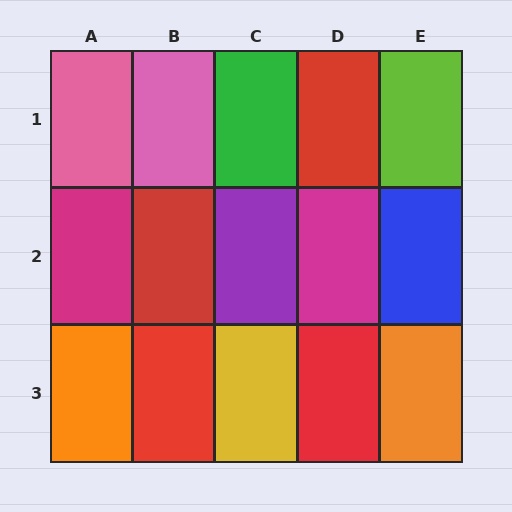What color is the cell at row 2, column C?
Purple.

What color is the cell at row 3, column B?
Red.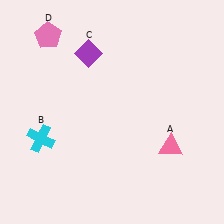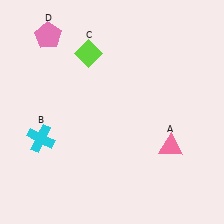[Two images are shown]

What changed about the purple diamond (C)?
In Image 1, C is purple. In Image 2, it changed to lime.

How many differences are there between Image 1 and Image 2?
There is 1 difference between the two images.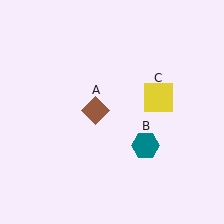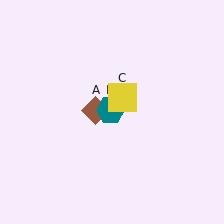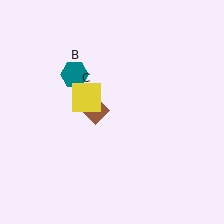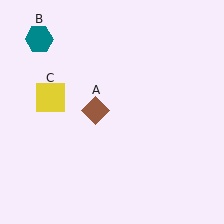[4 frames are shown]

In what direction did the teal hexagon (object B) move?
The teal hexagon (object B) moved up and to the left.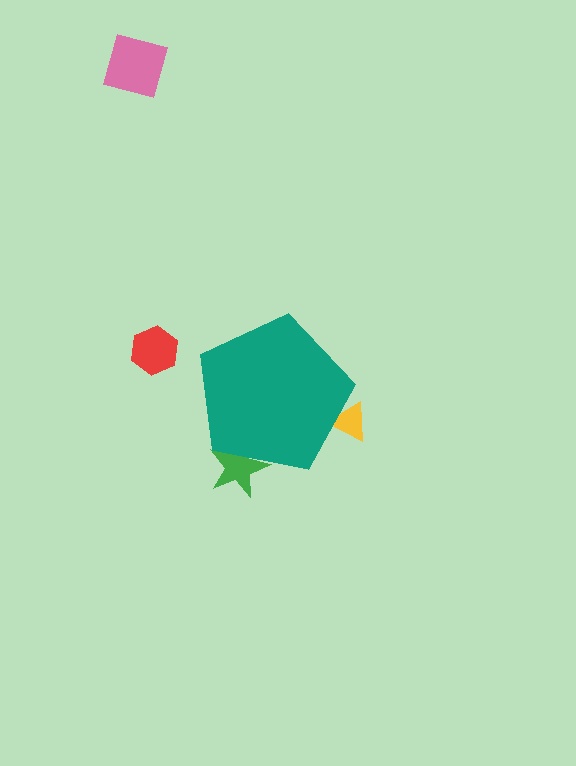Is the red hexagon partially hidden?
No, the red hexagon is fully visible.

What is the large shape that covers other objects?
A teal pentagon.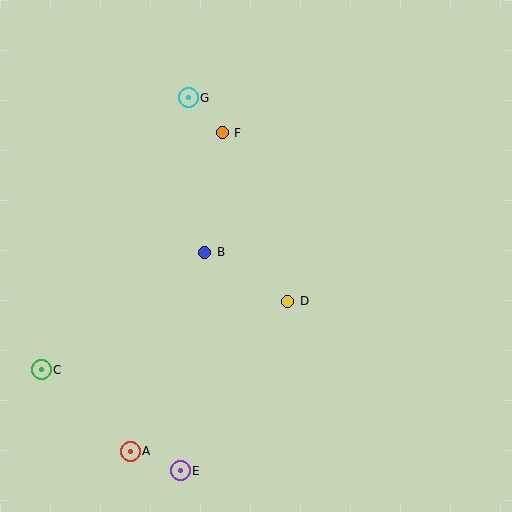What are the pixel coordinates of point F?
Point F is at (222, 133).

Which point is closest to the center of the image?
Point B at (205, 252) is closest to the center.